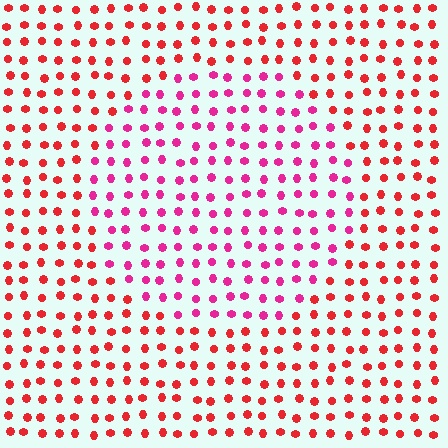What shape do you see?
I see a circle.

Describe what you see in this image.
The image is filled with small red elements in a uniform arrangement. A circle-shaped region is visible where the elements are tinted to a slightly different hue, forming a subtle color boundary.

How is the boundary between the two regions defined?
The boundary is defined purely by a slight shift in hue (about 33 degrees). Spacing, size, and orientation are identical on both sides.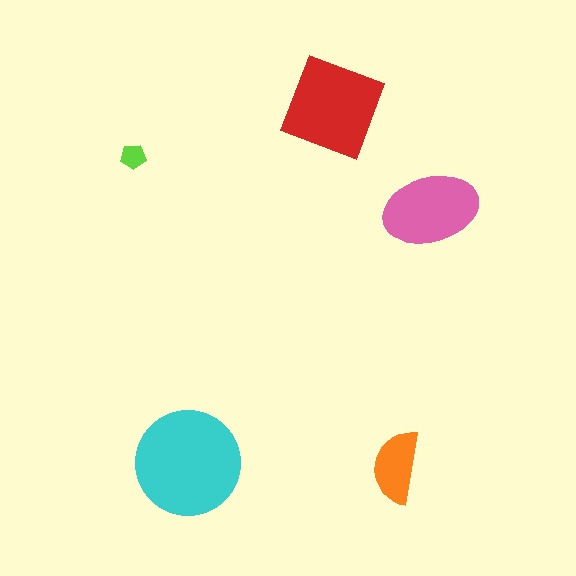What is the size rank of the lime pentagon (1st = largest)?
5th.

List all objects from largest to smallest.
The cyan circle, the red square, the pink ellipse, the orange semicircle, the lime pentagon.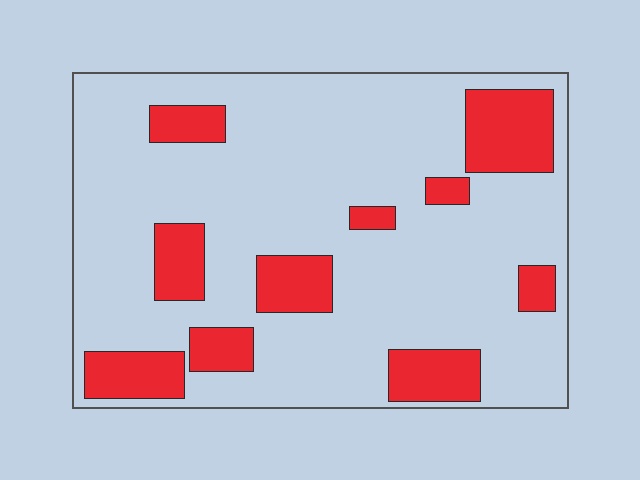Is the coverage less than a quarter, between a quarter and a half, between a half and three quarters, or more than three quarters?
Less than a quarter.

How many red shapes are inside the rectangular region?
10.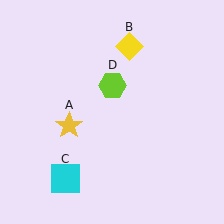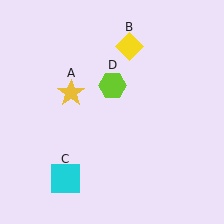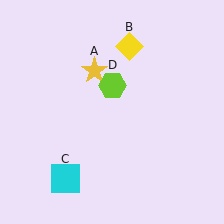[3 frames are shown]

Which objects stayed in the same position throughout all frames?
Yellow diamond (object B) and cyan square (object C) and lime hexagon (object D) remained stationary.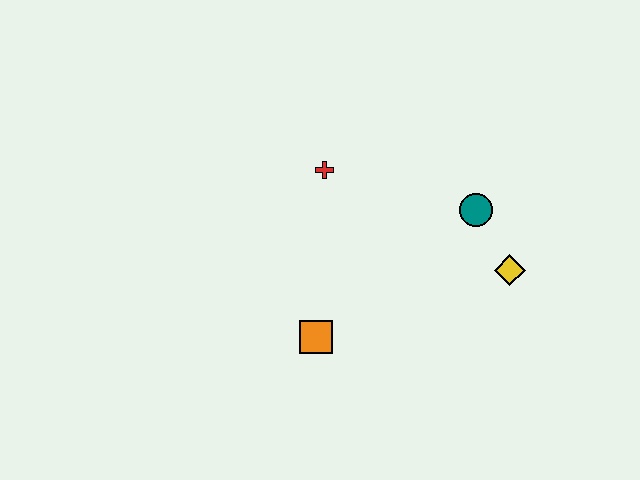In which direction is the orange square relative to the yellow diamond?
The orange square is to the left of the yellow diamond.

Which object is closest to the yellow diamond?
The teal circle is closest to the yellow diamond.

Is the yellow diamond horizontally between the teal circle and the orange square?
No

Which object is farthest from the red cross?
The yellow diamond is farthest from the red cross.